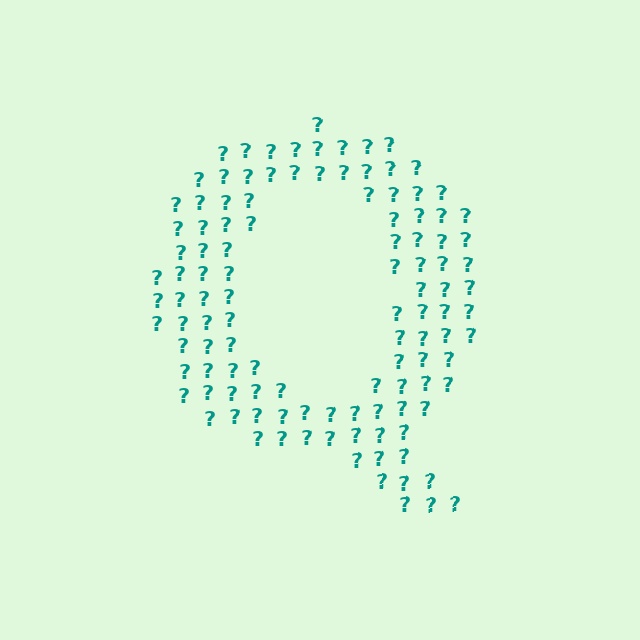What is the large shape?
The large shape is the letter Q.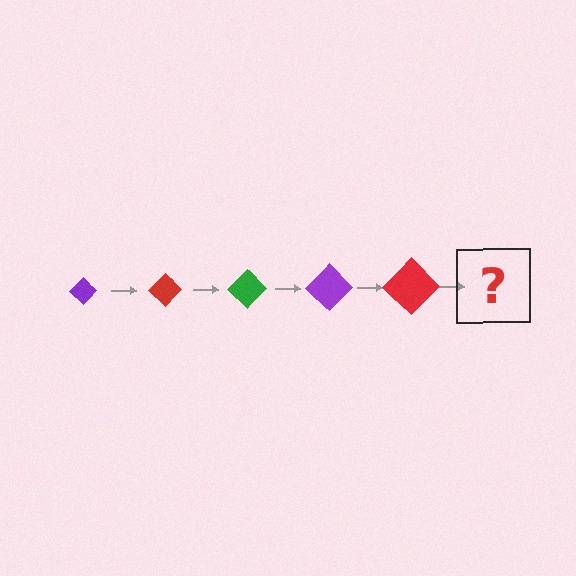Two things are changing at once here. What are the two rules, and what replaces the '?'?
The two rules are that the diamond grows larger each step and the color cycles through purple, red, and green. The '?' should be a green diamond, larger than the previous one.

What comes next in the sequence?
The next element should be a green diamond, larger than the previous one.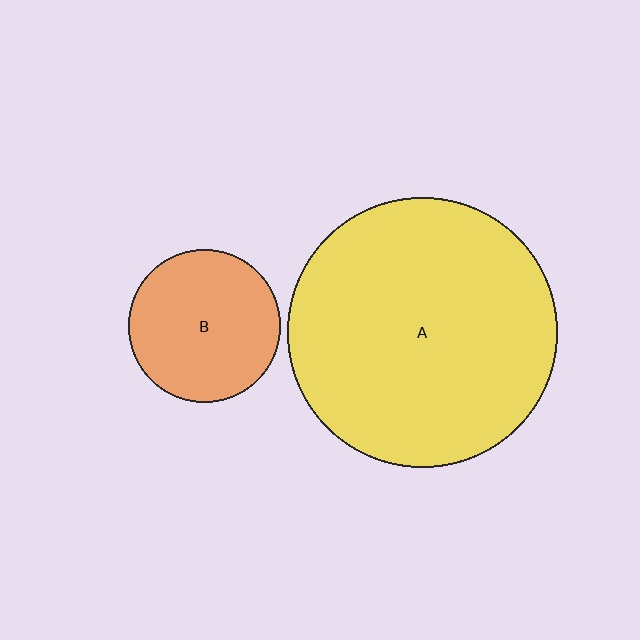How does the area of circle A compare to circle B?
Approximately 3.1 times.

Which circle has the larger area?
Circle A (yellow).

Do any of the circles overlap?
No, none of the circles overlap.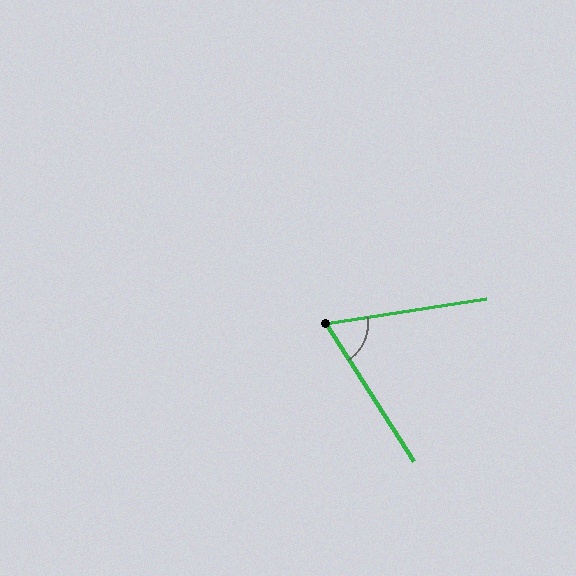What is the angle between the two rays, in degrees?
Approximately 66 degrees.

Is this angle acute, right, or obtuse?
It is acute.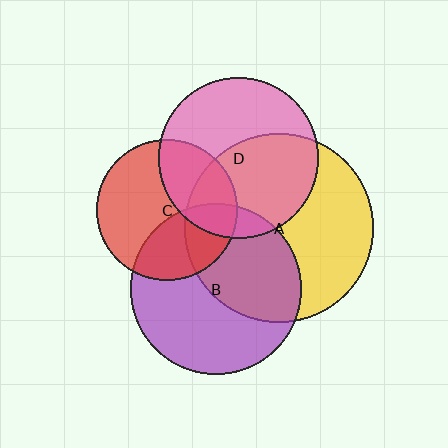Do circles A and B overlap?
Yes.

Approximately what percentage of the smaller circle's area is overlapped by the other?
Approximately 45%.